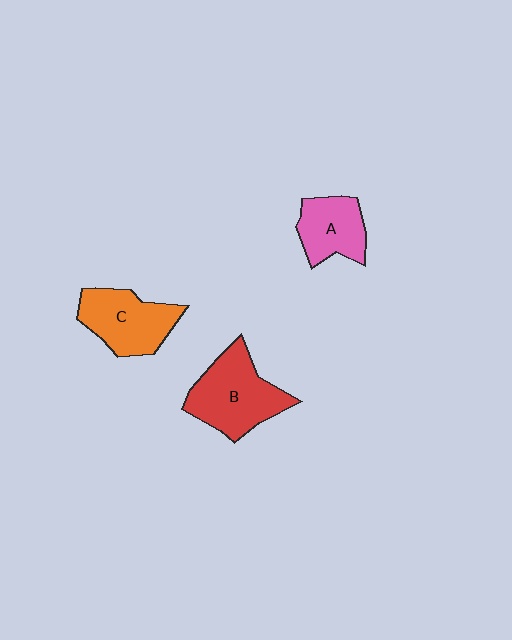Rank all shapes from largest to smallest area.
From largest to smallest: B (red), C (orange), A (pink).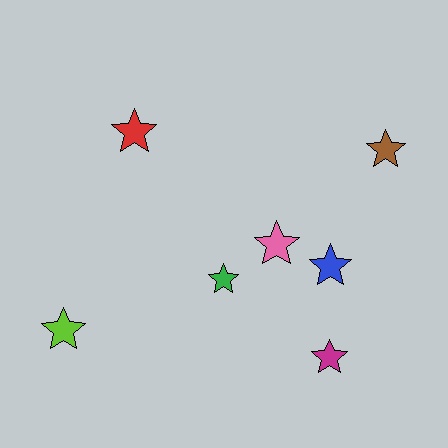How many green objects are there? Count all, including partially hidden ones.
There is 1 green object.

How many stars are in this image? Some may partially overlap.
There are 7 stars.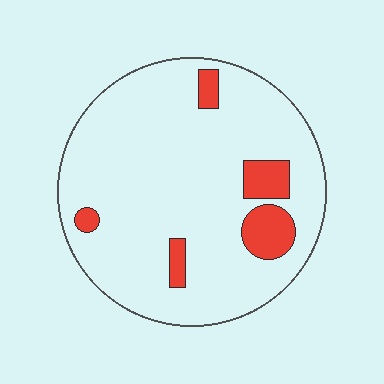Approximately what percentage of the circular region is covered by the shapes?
Approximately 10%.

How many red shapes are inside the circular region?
5.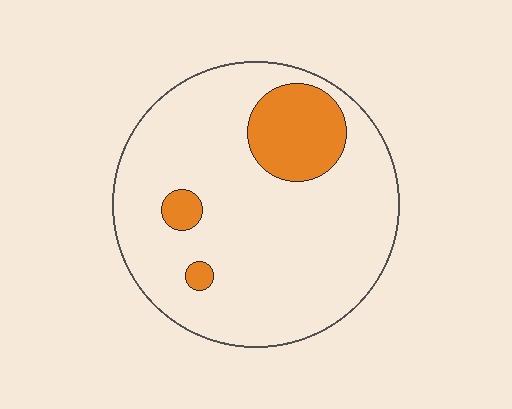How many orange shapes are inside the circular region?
3.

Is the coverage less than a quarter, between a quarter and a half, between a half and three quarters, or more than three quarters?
Less than a quarter.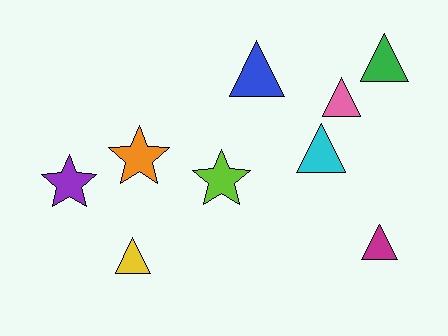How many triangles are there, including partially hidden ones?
There are 6 triangles.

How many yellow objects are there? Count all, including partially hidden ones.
There is 1 yellow object.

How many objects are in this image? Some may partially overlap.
There are 9 objects.